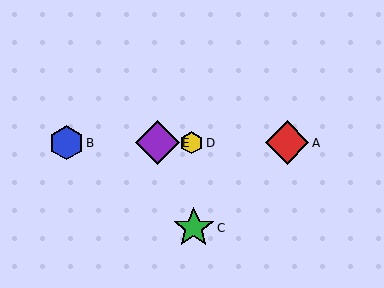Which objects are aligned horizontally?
Objects A, B, D, E are aligned horizontally.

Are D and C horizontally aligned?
No, D is at y≈143 and C is at y≈228.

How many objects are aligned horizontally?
4 objects (A, B, D, E) are aligned horizontally.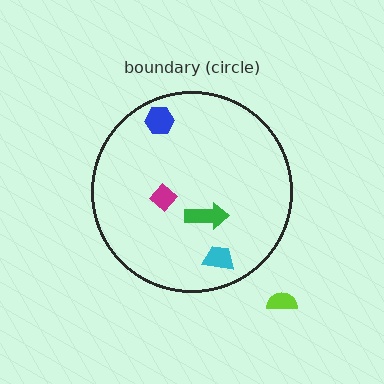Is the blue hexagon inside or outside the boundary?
Inside.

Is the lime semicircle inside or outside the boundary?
Outside.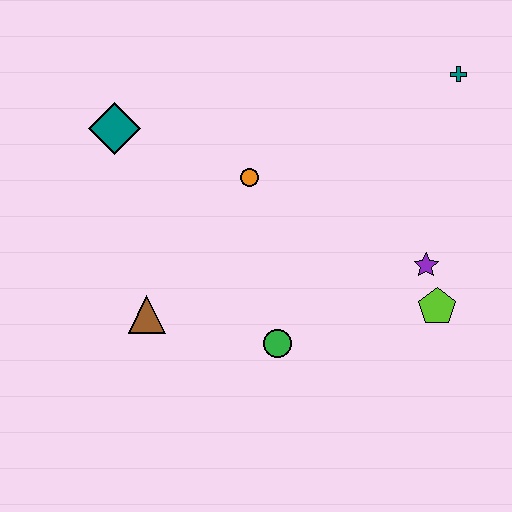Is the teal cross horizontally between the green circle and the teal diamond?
No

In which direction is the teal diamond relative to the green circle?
The teal diamond is above the green circle.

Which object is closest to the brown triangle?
The green circle is closest to the brown triangle.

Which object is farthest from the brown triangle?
The teal cross is farthest from the brown triangle.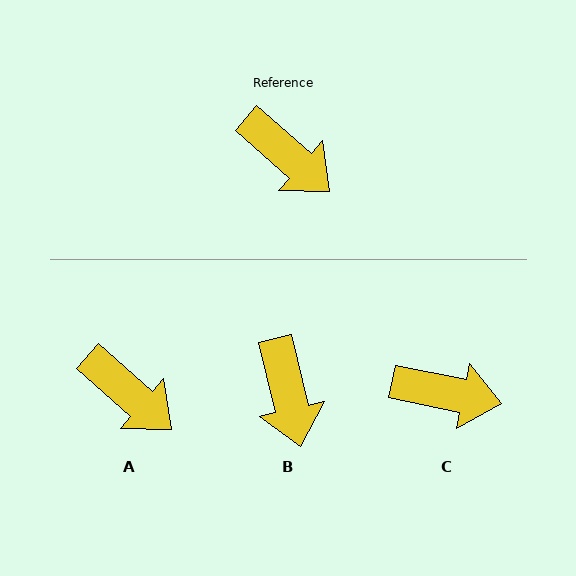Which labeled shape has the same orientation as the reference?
A.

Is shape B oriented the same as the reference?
No, it is off by about 36 degrees.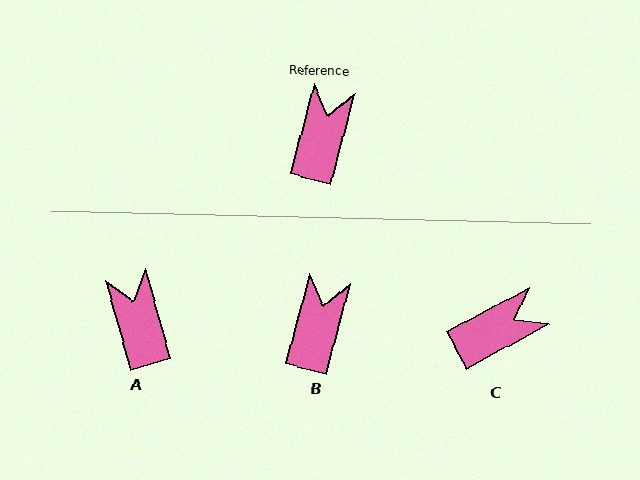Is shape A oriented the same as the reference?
No, it is off by about 31 degrees.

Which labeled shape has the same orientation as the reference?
B.